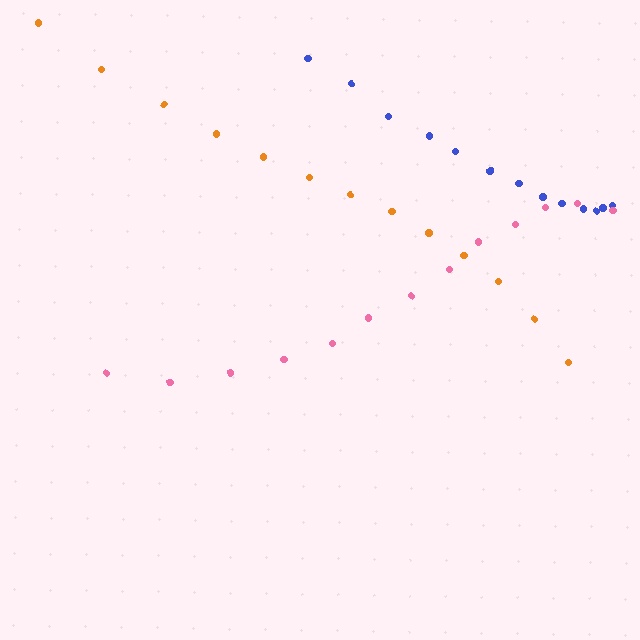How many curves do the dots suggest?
There are 3 distinct paths.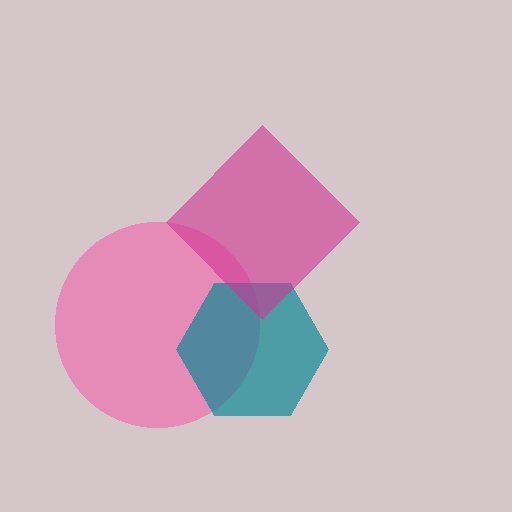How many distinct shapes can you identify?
There are 3 distinct shapes: a pink circle, a teal hexagon, a magenta diamond.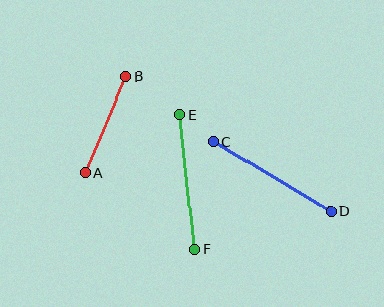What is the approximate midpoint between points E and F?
The midpoint is at approximately (187, 182) pixels.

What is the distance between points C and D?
The distance is approximately 136 pixels.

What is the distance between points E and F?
The distance is approximately 136 pixels.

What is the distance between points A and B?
The distance is approximately 105 pixels.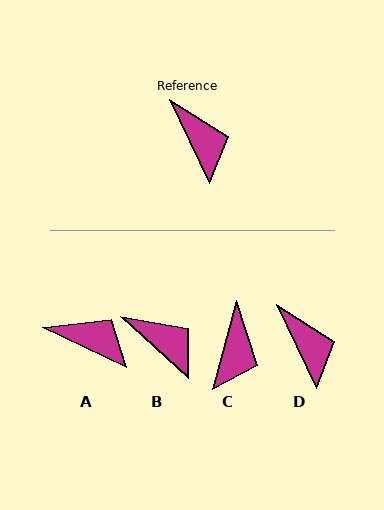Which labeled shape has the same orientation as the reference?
D.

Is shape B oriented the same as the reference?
No, it is off by about 22 degrees.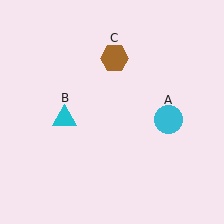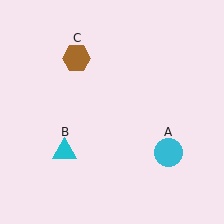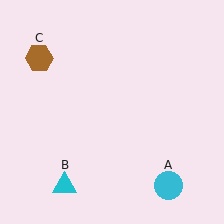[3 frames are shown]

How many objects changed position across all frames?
3 objects changed position: cyan circle (object A), cyan triangle (object B), brown hexagon (object C).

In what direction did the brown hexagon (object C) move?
The brown hexagon (object C) moved left.